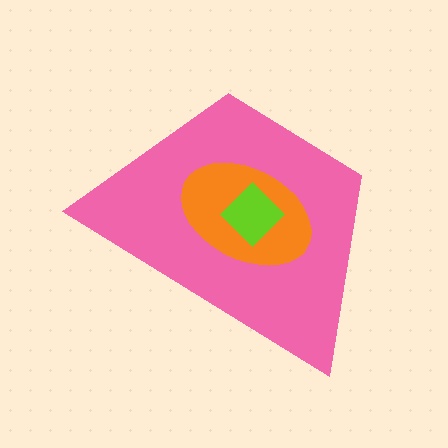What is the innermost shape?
The lime diamond.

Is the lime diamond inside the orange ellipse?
Yes.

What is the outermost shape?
The pink trapezoid.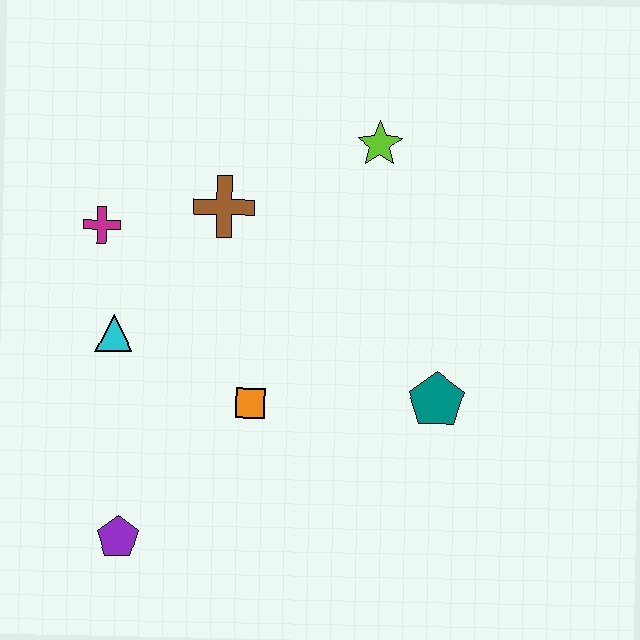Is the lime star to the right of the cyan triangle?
Yes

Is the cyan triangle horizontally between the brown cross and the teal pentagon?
No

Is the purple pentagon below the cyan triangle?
Yes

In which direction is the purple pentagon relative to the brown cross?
The purple pentagon is below the brown cross.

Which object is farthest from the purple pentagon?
The lime star is farthest from the purple pentagon.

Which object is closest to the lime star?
The brown cross is closest to the lime star.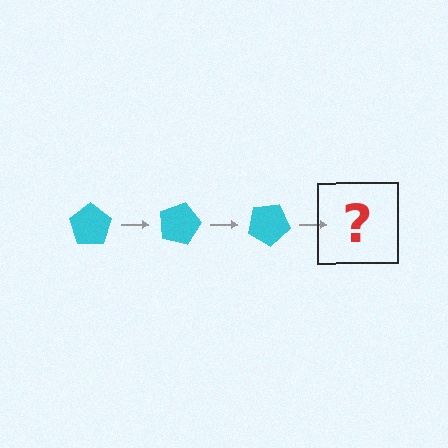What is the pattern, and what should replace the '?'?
The pattern is that the pentagon rotates 15 degrees each step. The '?' should be a cyan pentagon rotated 45 degrees.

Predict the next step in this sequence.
The next step is a cyan pentagon rotated 45 degrees.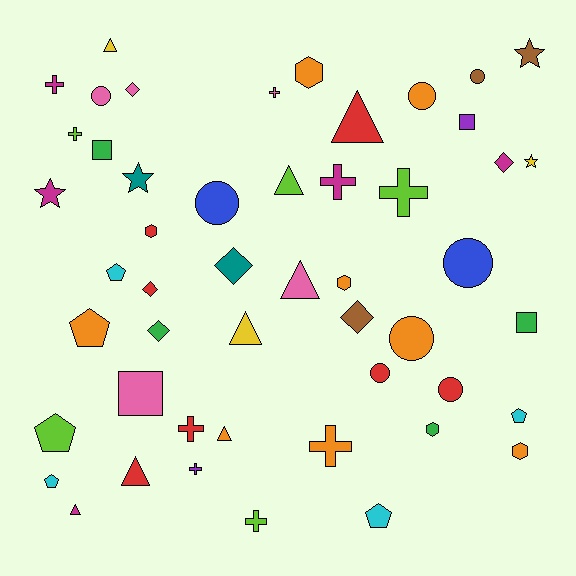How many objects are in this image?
There are 50 objects.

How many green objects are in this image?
There are 4 green objects.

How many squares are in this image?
There are 4 squares.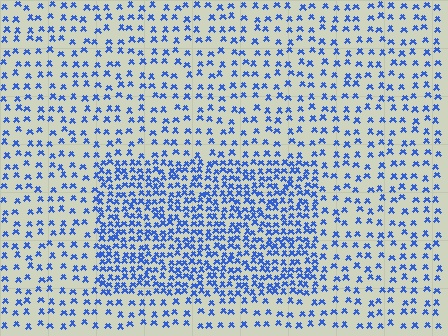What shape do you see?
I see a rectangle.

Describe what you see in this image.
The image contains small blue elements arranged at two different densities. A rectangle-shaped region is visible where the elements are more densely packed than the surrounding area.